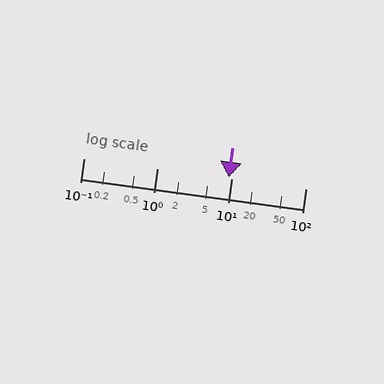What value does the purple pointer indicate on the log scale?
The pointer indicates approximately 9.2.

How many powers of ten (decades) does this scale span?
The scale spans 3 decades, from 0.1 to 100.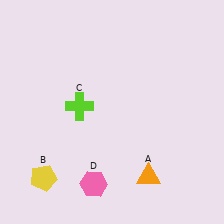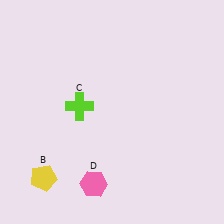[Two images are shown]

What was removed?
The orange triangle (A) was removed in Image 2.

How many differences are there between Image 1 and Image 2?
There is 1 difference between the two images.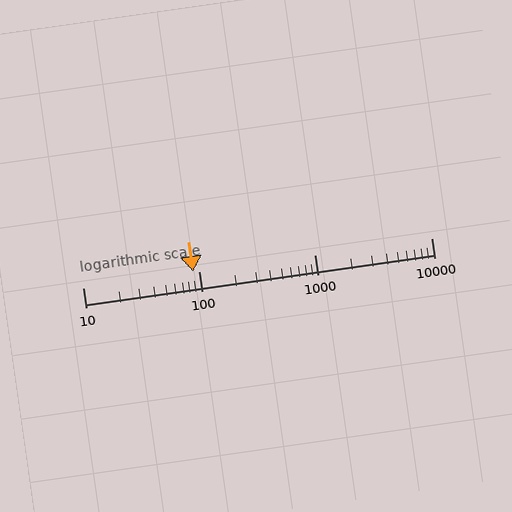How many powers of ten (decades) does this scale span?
The scale spans 3 decades, from 10 to 10000.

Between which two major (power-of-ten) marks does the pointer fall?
The pointer is between 10 and 100.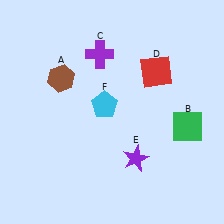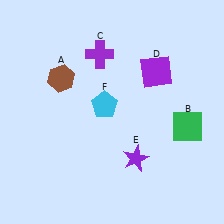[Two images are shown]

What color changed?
The square (D) changed from red in Image 1 to purple in Image 2.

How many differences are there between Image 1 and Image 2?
There is 1 difference between the two images.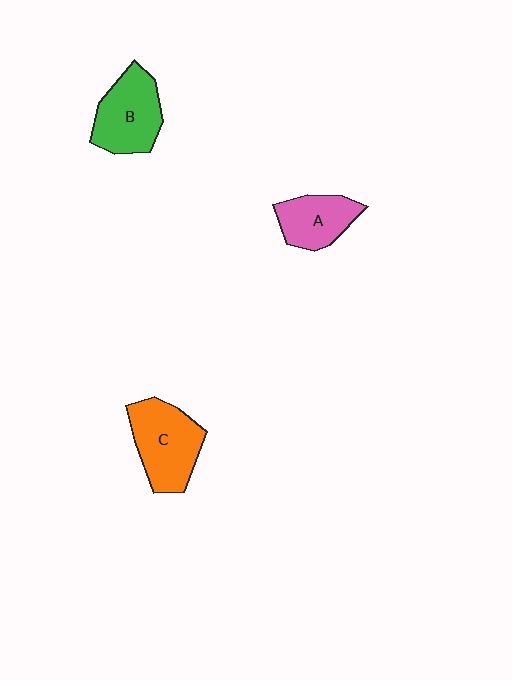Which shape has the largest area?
Shape C (orange).